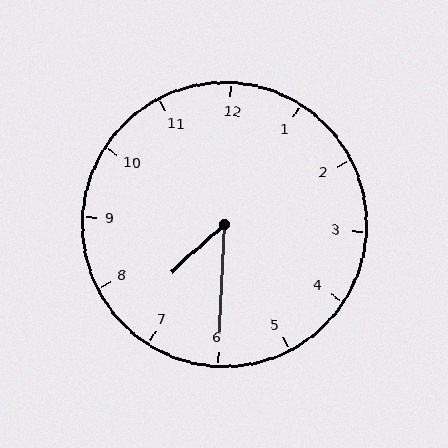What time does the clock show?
7:30.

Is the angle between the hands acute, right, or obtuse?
It is acute.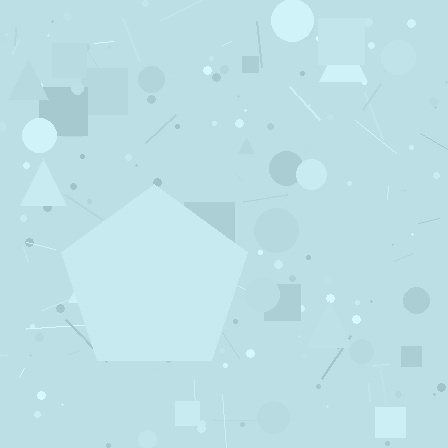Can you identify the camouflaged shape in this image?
The camouflaged shape is a pentagon.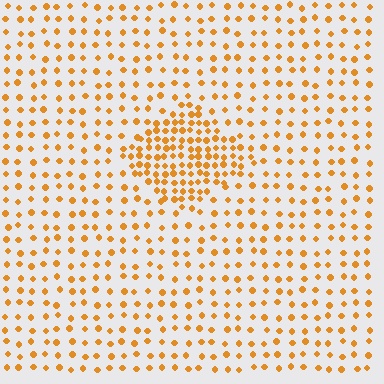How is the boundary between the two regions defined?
The boundary is defined by a change in element density (approximately 2.3x ratio). All elements are the same color, size, and shape.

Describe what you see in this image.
The image contains small orange elements arranged at two different densities. A diamond-shaped region is visible where the elements are more densely packed than the surrounding area.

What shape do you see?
I see a diamond.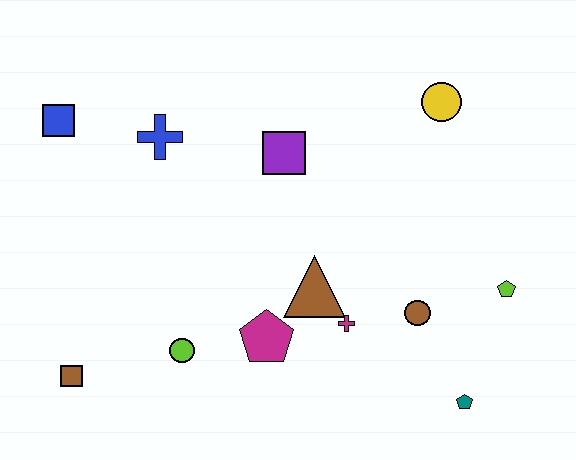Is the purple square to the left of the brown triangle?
Yes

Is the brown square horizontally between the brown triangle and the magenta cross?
No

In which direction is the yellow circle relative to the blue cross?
The yellow circle is to the right of the blue cross.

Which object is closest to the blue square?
The blue cross is closest to the blue square.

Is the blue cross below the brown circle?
No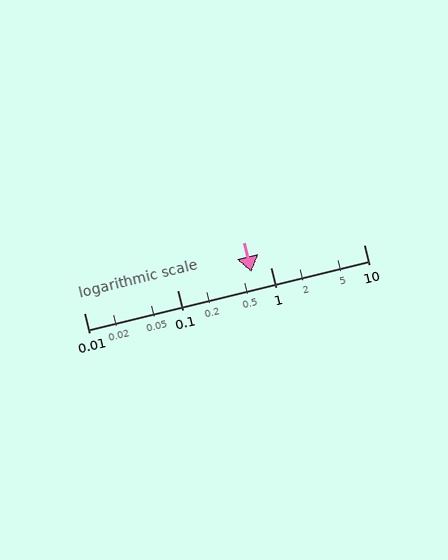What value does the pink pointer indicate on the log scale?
The pointer indicates approximately 0.62.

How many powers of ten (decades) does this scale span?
The scale spans 3 decades, from 0.01 to 10.